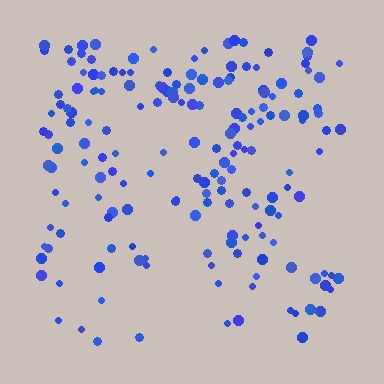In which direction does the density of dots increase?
From bottom to top, with the top side densest.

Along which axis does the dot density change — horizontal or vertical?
Vertical.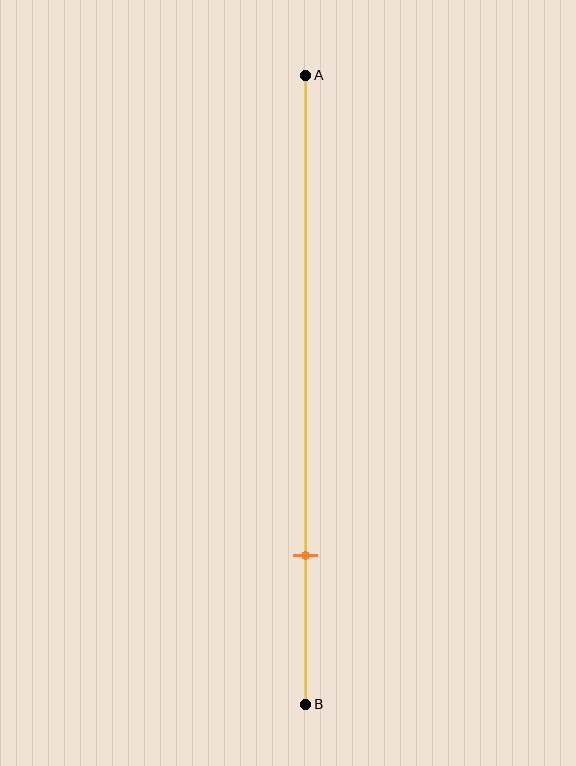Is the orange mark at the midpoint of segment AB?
No, the mark is at about 75% from A, not at the 50% midpoint.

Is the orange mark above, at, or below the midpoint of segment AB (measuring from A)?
The orange mark is below the midpoint of segment AB.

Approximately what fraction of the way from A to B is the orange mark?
The orange mark is approximately 75% of the way from A to B.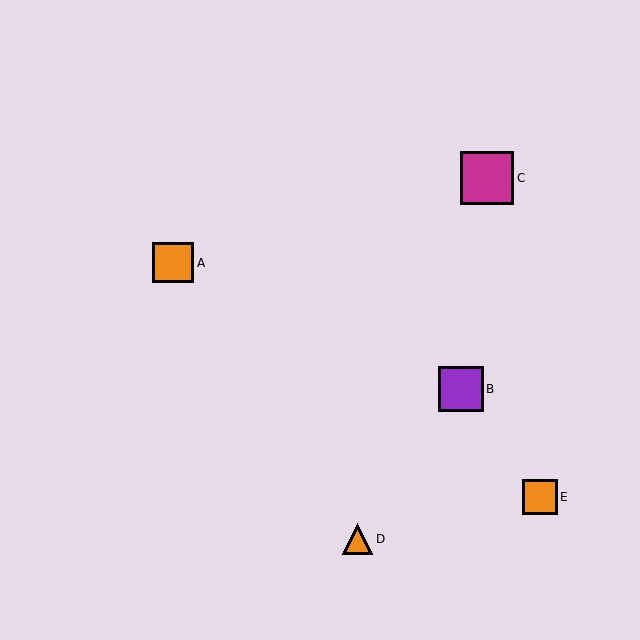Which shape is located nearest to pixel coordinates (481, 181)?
The magenta square (labeled C) at (487, 178) is nearest to that location.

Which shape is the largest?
The magenta square (labeled C) is the largest.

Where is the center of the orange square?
The center of the orange square is at (173, 263).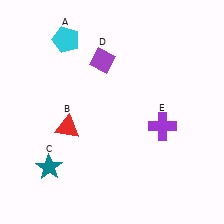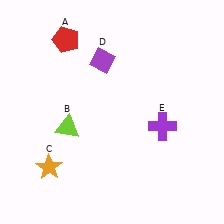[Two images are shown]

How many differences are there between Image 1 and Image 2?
There are 3 differences between the two images.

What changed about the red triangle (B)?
In Image 1, B is red. In Image 2, it changed to lime.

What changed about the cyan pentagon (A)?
In Image 1, A is cyan. In Image 2, it changed to red.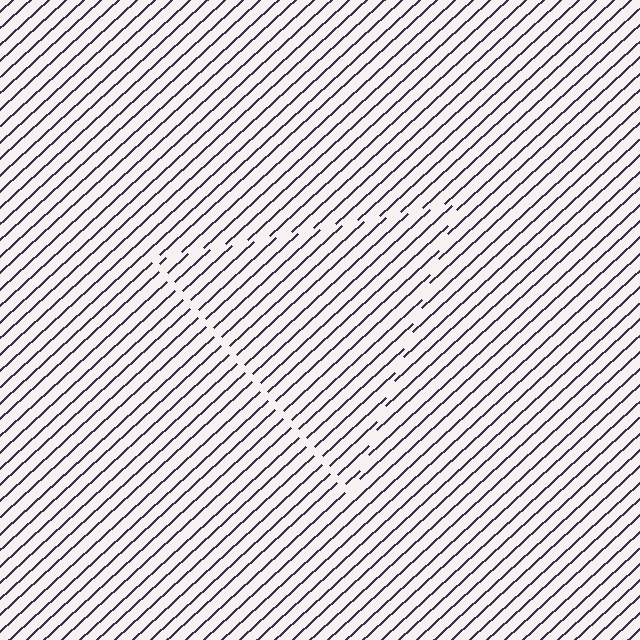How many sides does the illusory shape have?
3 sides — the line-ends trace a triangle.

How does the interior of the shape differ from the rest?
The interior of the shape contains the same grating, shifted by half a period — the contour is defined by the phase discontinuity where line-ends from the inner and outer gratings abut.